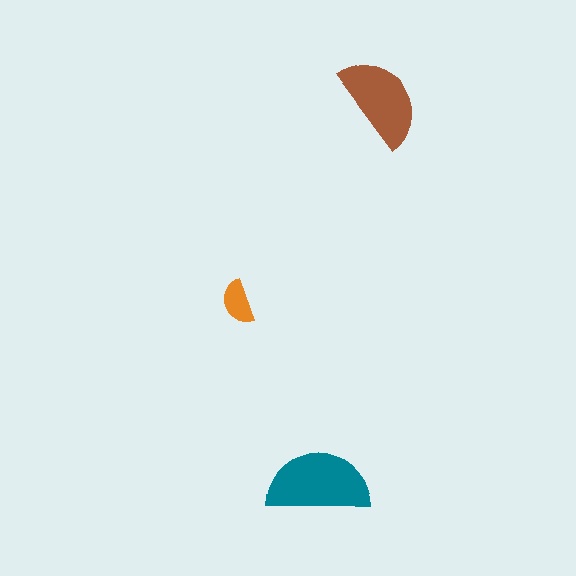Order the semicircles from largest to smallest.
the teal one, the brown one, the orange one.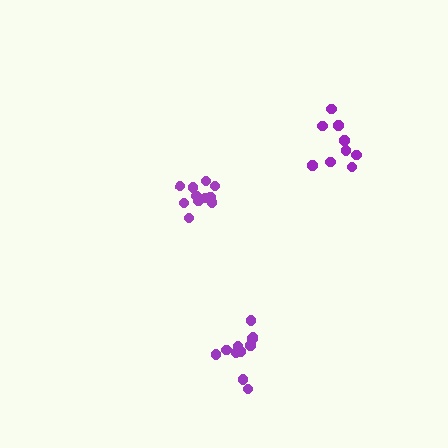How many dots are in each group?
Group 1: 11 dots, Group 2: 9 dots, Group 3: 11 dots (31 total).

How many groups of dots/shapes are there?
There are 3 groups.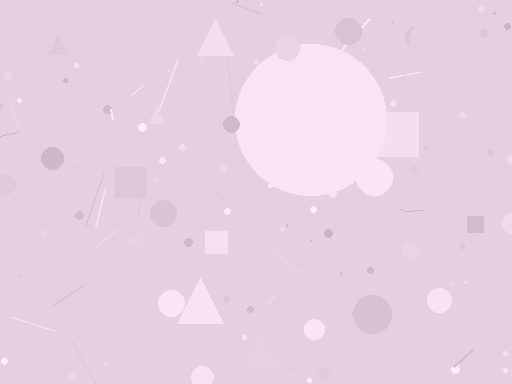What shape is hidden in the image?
A circle is hidden in the image.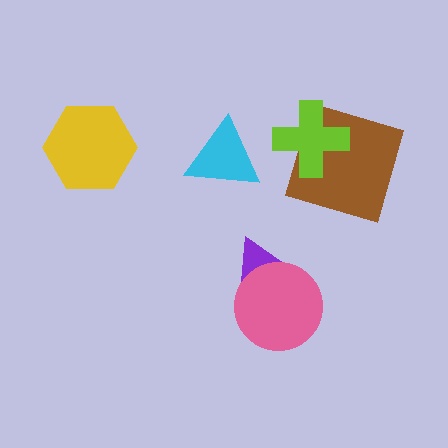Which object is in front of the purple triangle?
The pink circle is in front of the purple triangle.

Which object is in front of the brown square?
The lime cross is in front of the brown square.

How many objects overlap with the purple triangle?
1 object overlaps with the purple triangle.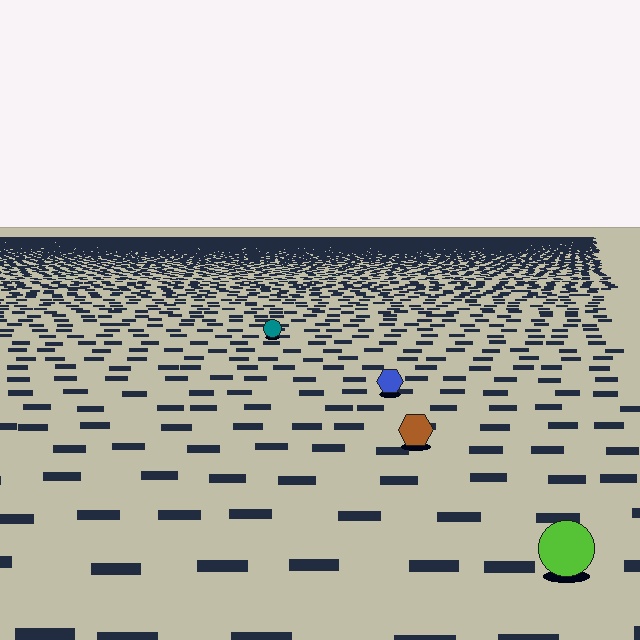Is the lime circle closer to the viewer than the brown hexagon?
Yes. The lime circle is closer — you can tell from the texture gradient: the ground texture is coarser near it.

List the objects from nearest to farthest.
From nearest to farthest: the lime circle, the brown hexagon, the blue hexagon, the teal circle.